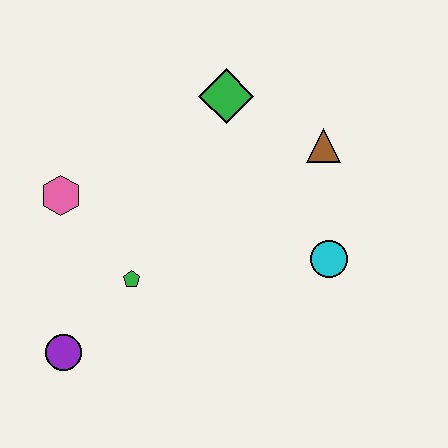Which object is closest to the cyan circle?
The brown triangle is closest to the cyan circle.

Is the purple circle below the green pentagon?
Yes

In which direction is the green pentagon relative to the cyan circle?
The green pentagon is to the left of the cyan circle.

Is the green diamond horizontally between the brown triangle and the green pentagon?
Yes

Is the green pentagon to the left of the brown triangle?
Yes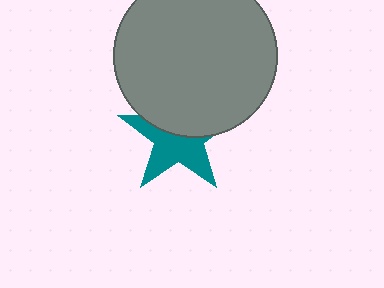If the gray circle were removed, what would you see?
You would see the complete teal star.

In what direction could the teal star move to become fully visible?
The teal star could move down. That would shift it out from behind the gray circle entirely.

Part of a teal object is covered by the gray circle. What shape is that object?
It is a star.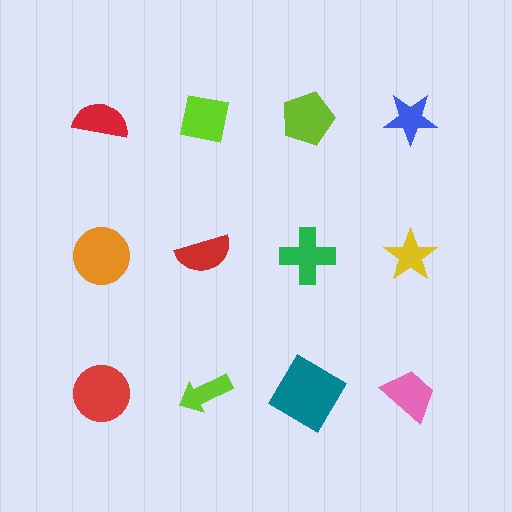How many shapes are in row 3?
4 shapes.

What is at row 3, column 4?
A pink trapezoid.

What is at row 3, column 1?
A red circle.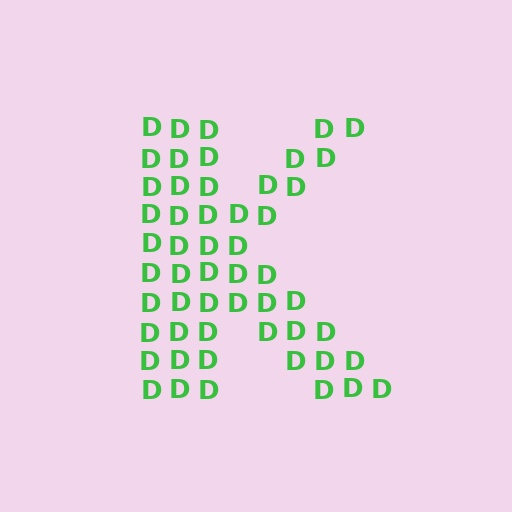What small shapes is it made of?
It is made of small letter D's.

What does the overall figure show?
The overall figure shows the letter K.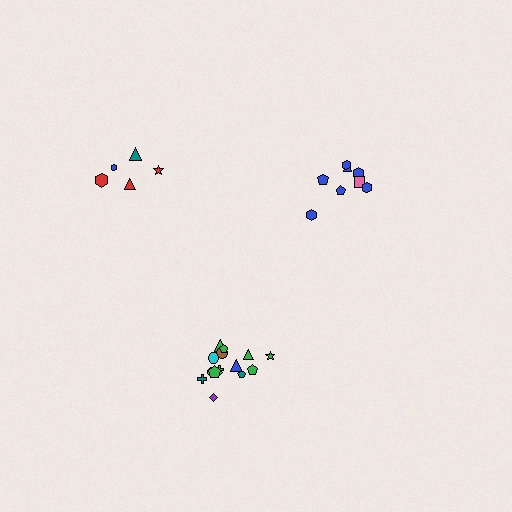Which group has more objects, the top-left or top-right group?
The top-right group.